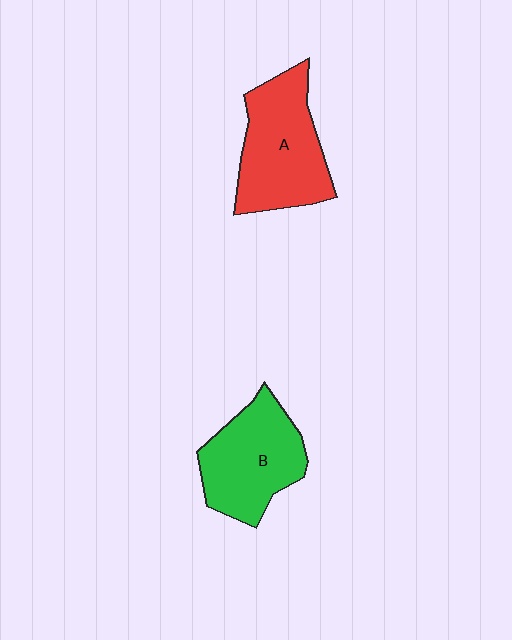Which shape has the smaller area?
Shape B (green).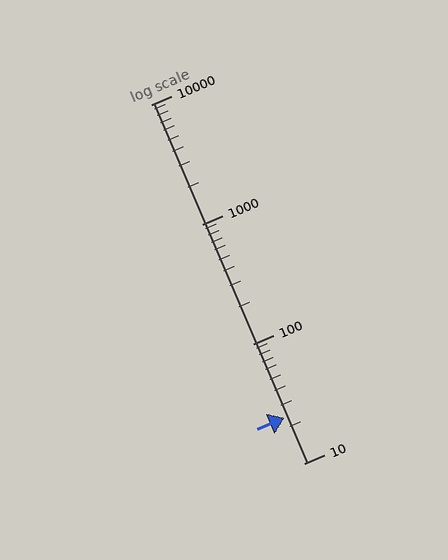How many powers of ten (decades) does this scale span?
The scale spans 3 decades, from 10 to 10000.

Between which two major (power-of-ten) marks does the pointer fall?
The pointer is between 10 and 100.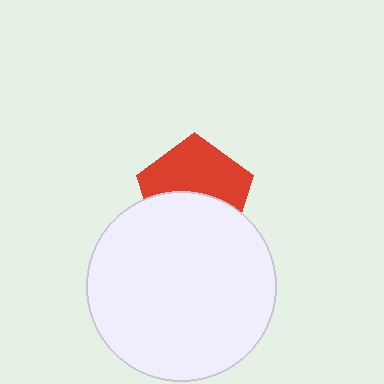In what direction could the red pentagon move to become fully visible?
The red pentagon could move up. That would shift it out from behind the white circle entirely.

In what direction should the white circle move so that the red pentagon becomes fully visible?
The white circle should move down. That is the shortest direction to clear the overlap and leave the red pentagon fully visible.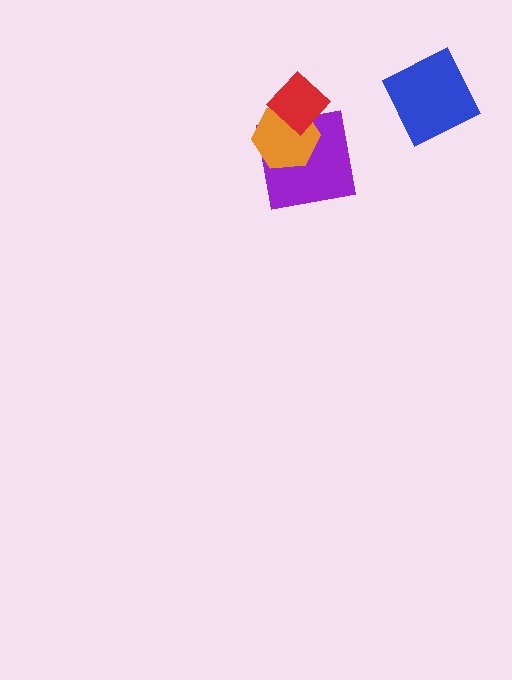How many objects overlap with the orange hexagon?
2 objects overlap with the orange hexagon.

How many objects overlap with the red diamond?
2 objects overlap with the red diamond.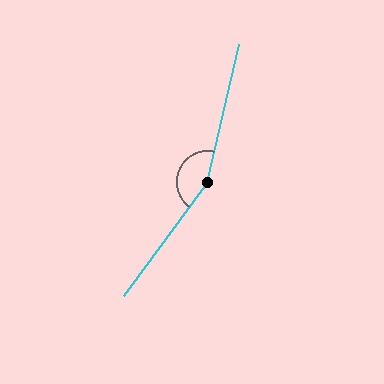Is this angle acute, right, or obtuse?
It is obtuse.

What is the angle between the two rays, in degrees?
Approximately 157 degrees.